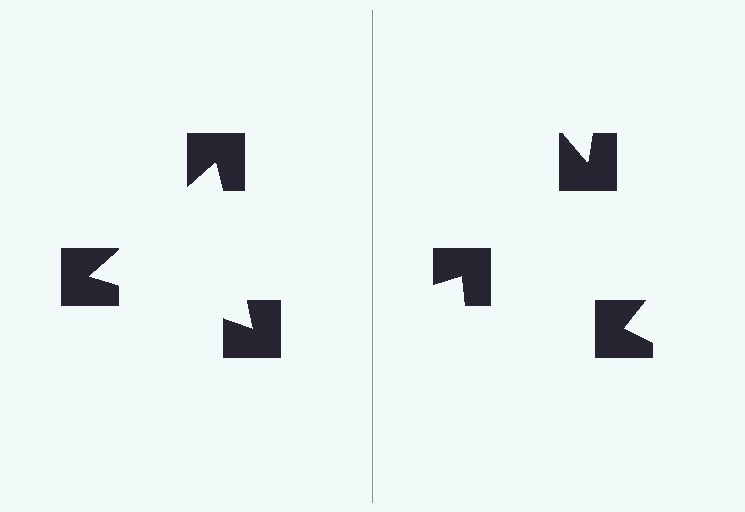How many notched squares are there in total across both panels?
6 — 3 on each side.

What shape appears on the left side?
An illusory triangle.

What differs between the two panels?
The notched squares are positioned identically on both sides; only the wedge orientations differ. On the left they align to a triangle; on the right they are misaligned.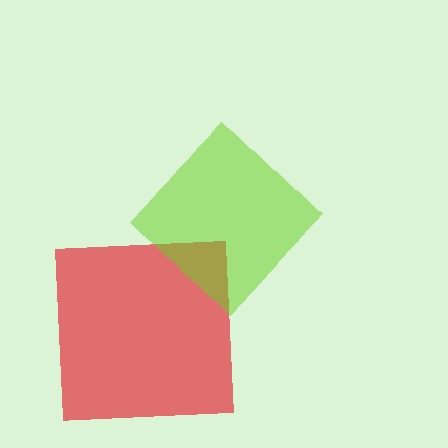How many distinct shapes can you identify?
There are 2 distinct shapes: a red square, a lime diamond.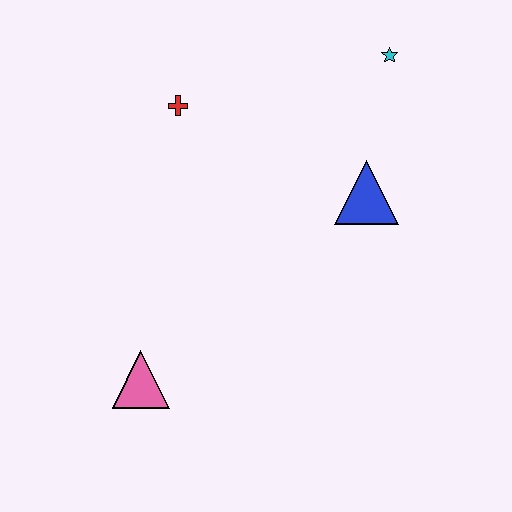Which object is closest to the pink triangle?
The red cross is closest to the pink triangle.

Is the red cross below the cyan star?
Yes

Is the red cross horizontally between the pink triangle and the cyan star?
Yes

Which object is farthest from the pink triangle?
The cyan star is farthest from the pink triangle.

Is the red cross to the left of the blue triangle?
Yes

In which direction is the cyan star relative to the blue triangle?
The cyan star is above the blue triangle.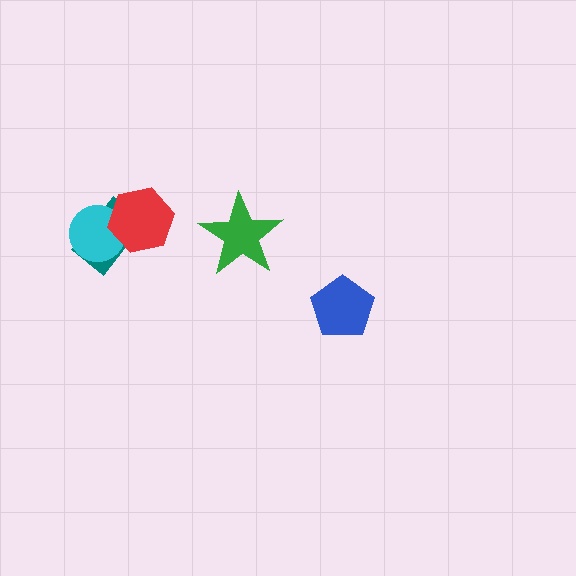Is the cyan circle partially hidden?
Yes, it is partially covered by another shape.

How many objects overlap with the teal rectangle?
2 objects overlap with the teal rectangle.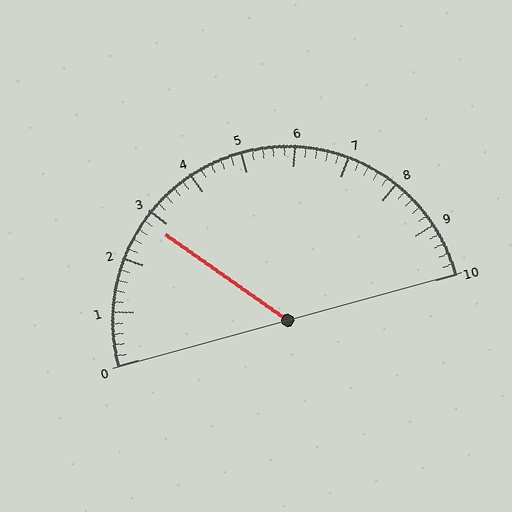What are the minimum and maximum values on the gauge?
The gauge ranges from 0 to 10.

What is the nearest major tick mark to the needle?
The nearest major tick mark is 3.